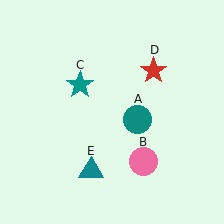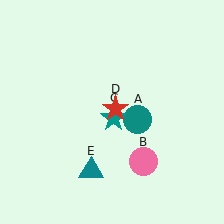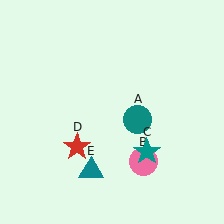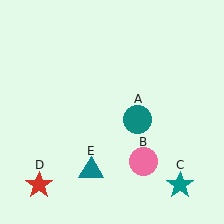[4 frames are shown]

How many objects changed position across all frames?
2 objects changed position: teal star (object C), red star (object D).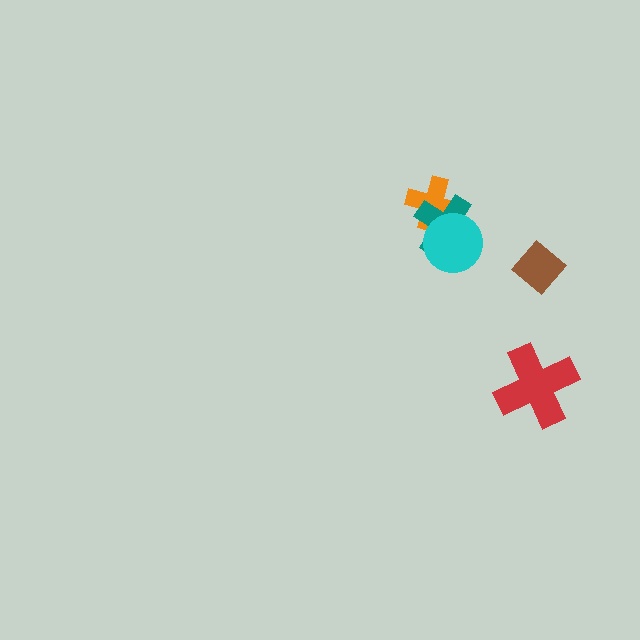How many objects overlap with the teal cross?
2 objects overlap with the teal cross.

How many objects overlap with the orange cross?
2 objects overlap with the orange cross.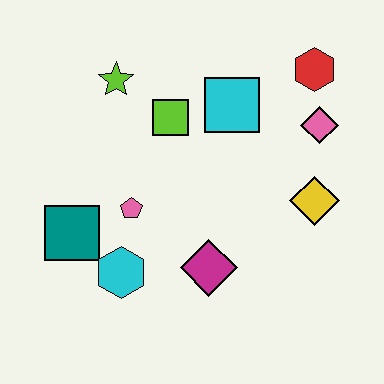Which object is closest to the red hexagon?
The pink diamond is closest to the red hexagon.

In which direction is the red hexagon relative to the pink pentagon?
The red hexagon is to the right of the pink pentagon.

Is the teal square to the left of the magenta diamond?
Yes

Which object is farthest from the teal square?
The red hexagon is farthest from the teal square.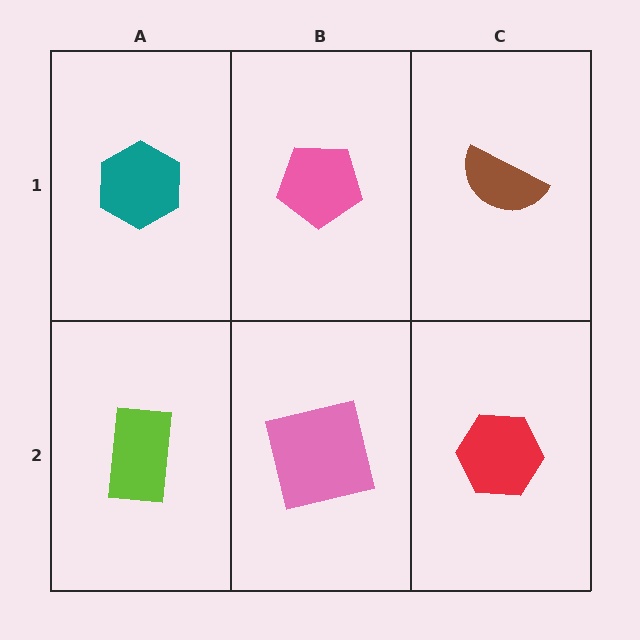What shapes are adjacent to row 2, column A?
A teal hexagon (row 1, column A), a pink square (row 2, column B).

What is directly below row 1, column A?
A lime rectangle.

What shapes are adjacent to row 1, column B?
A pink square (row 2, column B), a teal hexagon (row 1, column A), a brown semicircle (row 1, column C).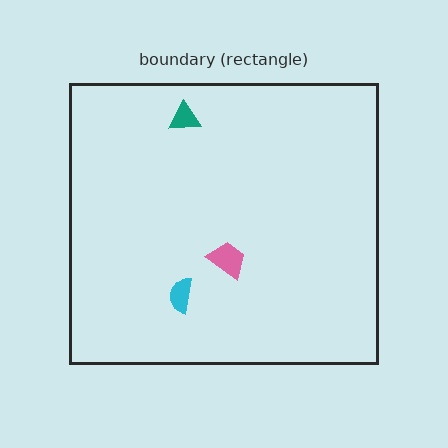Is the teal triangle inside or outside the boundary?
Inside.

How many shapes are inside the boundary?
3 inside, 0 outside.